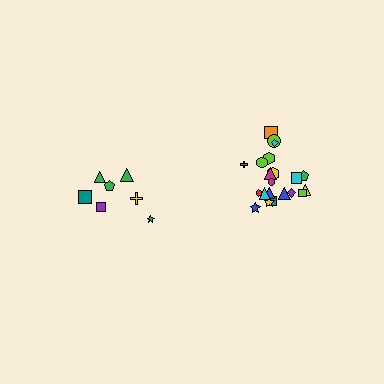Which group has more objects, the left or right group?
The right group.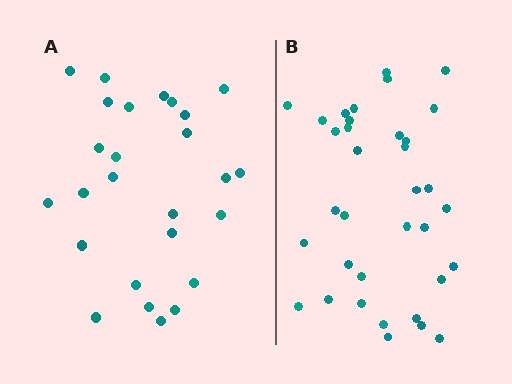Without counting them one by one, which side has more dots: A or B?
Region B (the right region) has more dots.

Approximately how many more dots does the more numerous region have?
Region B has roughly 8 or so more dots than region A.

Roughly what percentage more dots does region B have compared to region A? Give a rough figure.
About 35% more.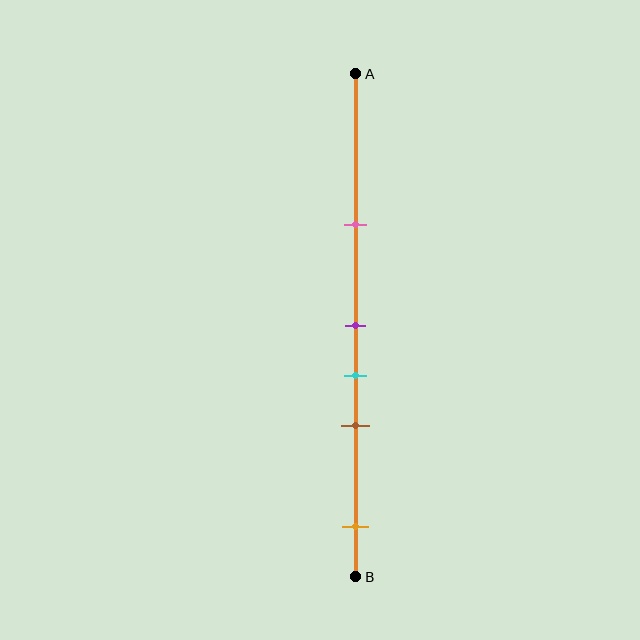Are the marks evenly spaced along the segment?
No, the marks are not evenly spaced.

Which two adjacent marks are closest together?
The purple and cyan marks are the closest adjacent pair.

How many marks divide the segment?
There are 5 marks dividing the segment.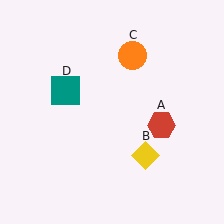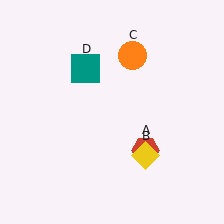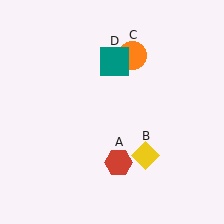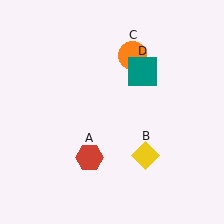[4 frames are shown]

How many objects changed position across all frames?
2 objects changed position: red hexagon (object A), teal square (object D).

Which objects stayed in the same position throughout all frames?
Yellow diamond (object B) and orange circle (object C) remained stationary.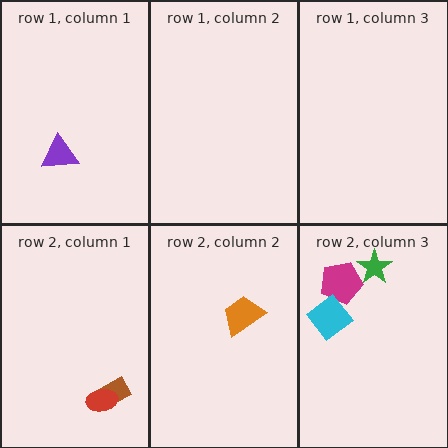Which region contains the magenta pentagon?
The row 2, column 3 region.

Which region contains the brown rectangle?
The row 2, column 1 region.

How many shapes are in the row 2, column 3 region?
3.